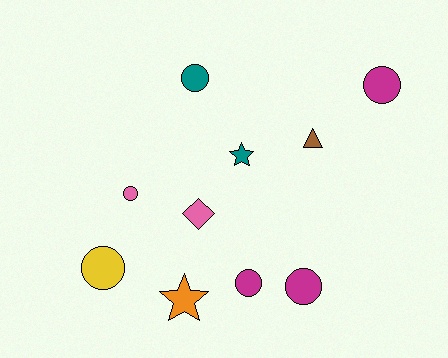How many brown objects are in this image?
There is 1 brown object.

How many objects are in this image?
There are 10 objects.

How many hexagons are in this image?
There are no hexagons.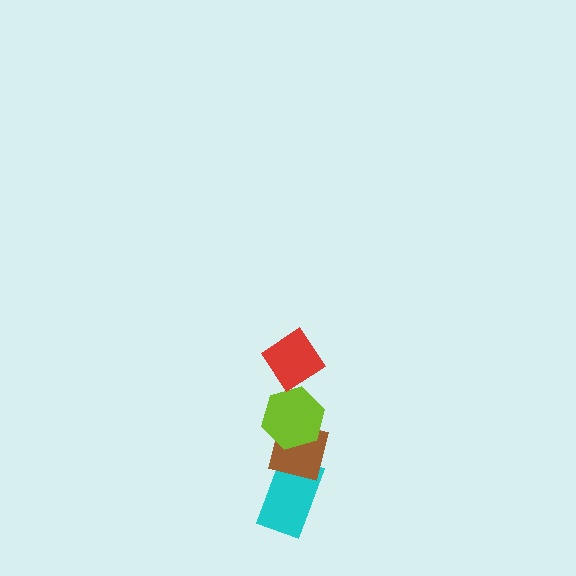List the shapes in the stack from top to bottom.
From top to bottom: the red diamond, the lime hexagon, the brown square, the cyan rectangle.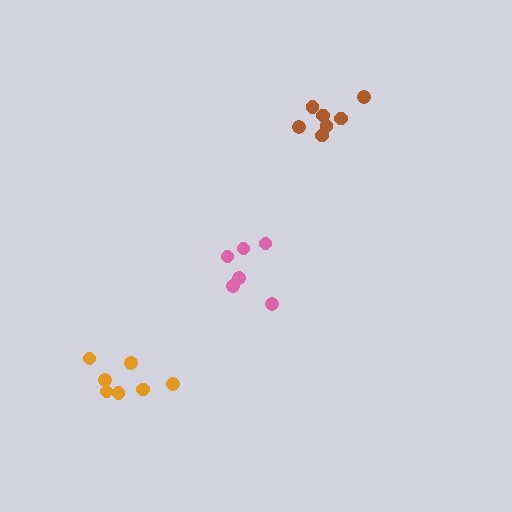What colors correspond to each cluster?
The clusters are colored: pink, brown, orange.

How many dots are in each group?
Group 1: 6 dots, Group 2: 7 dots, Group 3: 7 dots (20 total).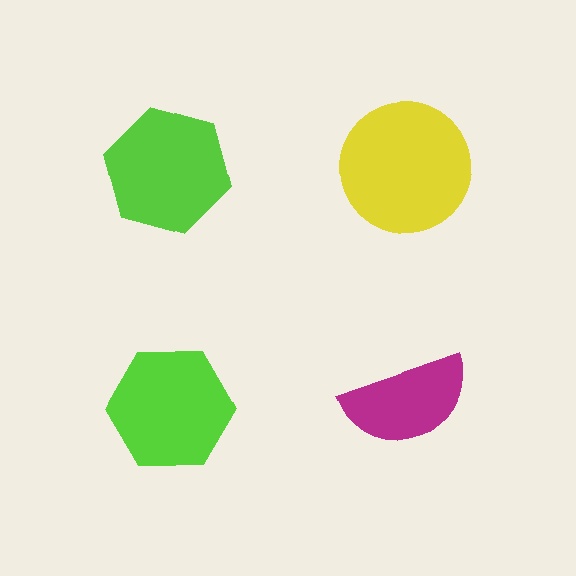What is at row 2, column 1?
A lime hexagon.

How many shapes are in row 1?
2 shapes.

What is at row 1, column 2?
A yellow circle.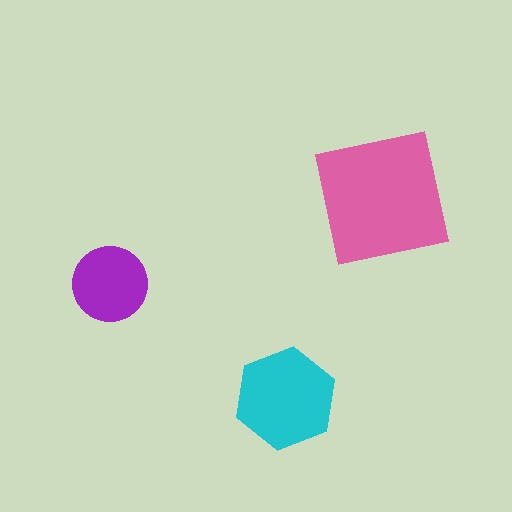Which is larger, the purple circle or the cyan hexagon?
The cyan hexagon.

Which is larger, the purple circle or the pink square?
The pink square.